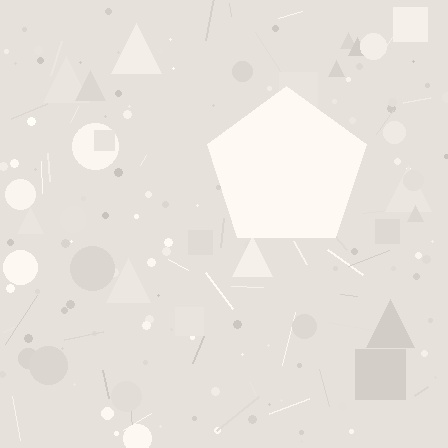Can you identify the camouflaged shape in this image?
The camouflaged shape is a pentagon.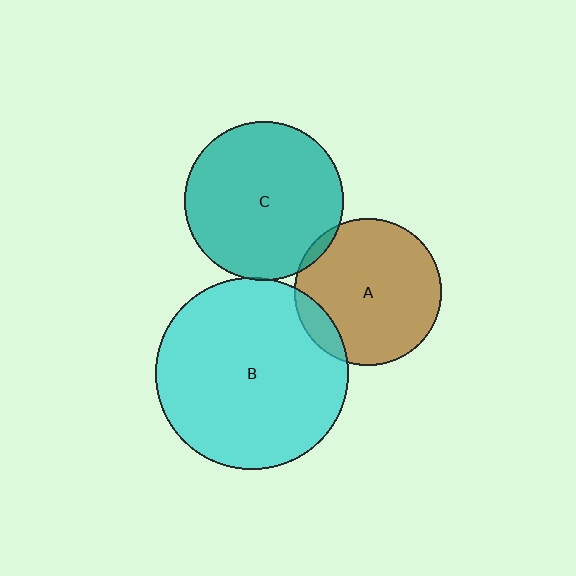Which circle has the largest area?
Circle B (cyan).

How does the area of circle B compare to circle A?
Approximately 1.7 times.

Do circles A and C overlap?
Yes.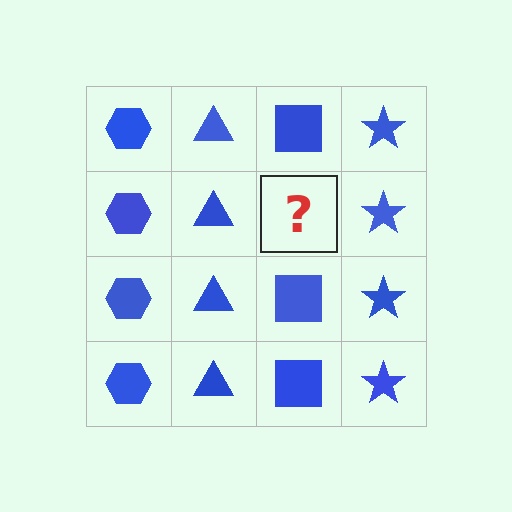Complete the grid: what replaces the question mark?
The question mark should be replaced with a blue square.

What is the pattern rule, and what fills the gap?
The rule is that each column has a consistent shape. The gap should be filled with a blue square.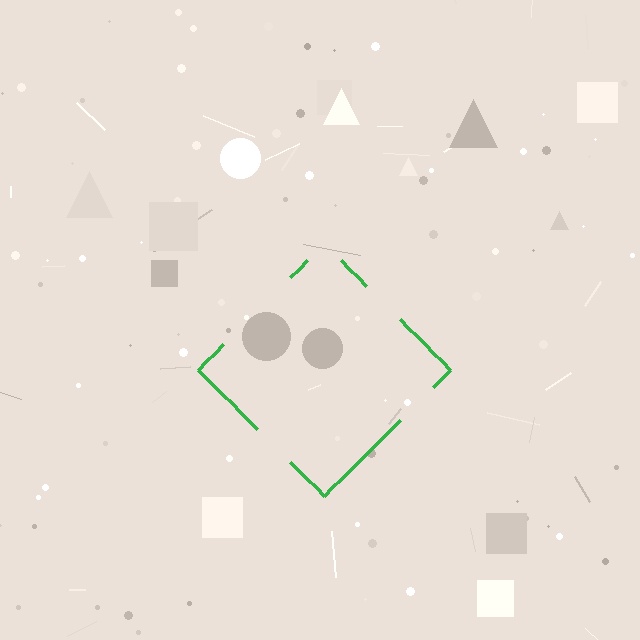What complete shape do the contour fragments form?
The contour fragments form a diamond.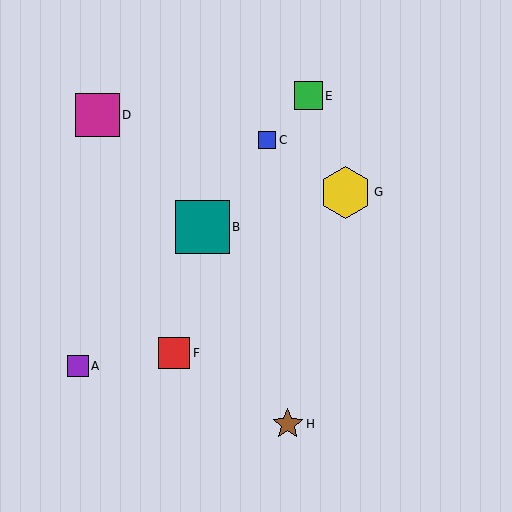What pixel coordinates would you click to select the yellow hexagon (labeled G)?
Click at (346, 192) to select the yellow hexagon G.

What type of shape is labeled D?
Shape D is a magenta square.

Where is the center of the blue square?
The center of the blue square is at (267, 140).